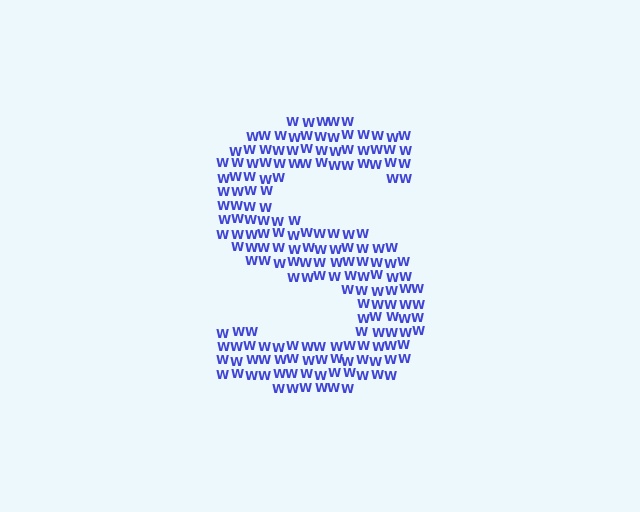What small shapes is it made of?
It is made of small letter W's.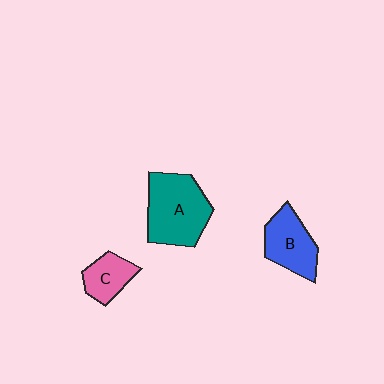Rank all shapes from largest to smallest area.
From largest to smallest: A (teal), B (blue), C (pink).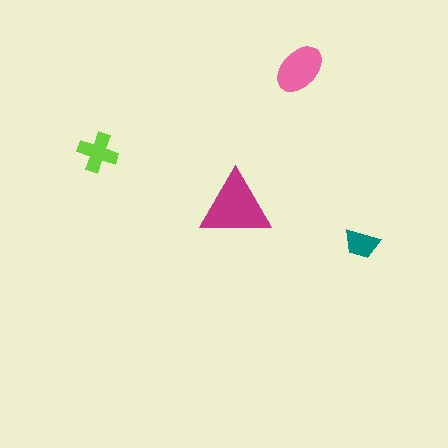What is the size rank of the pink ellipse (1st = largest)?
2nd.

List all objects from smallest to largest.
The teal trapezoid, the lime cross, the pink ellipse, the magenta triangle.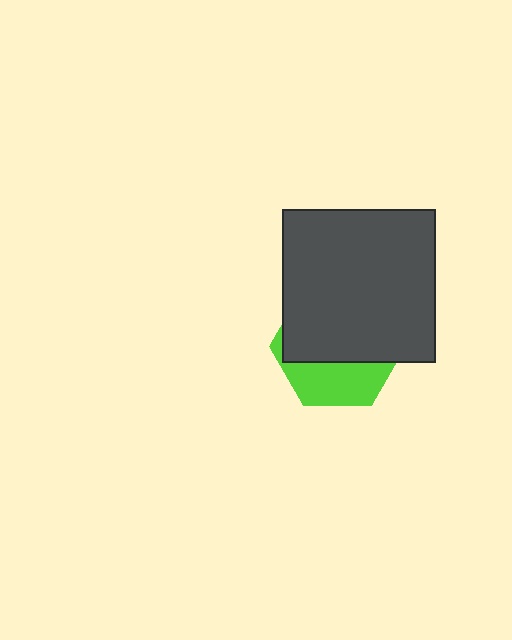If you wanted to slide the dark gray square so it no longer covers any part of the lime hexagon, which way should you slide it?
Slide it up — that is the most direct way to separate the two shapes.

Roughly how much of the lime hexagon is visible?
A small part of it is visible (roughly 34%).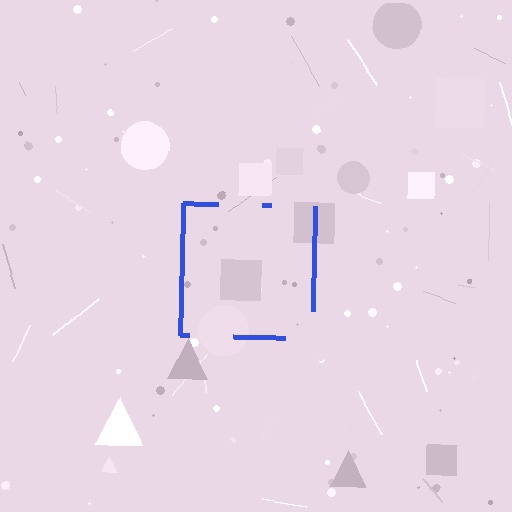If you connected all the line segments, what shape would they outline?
They would outline a square.